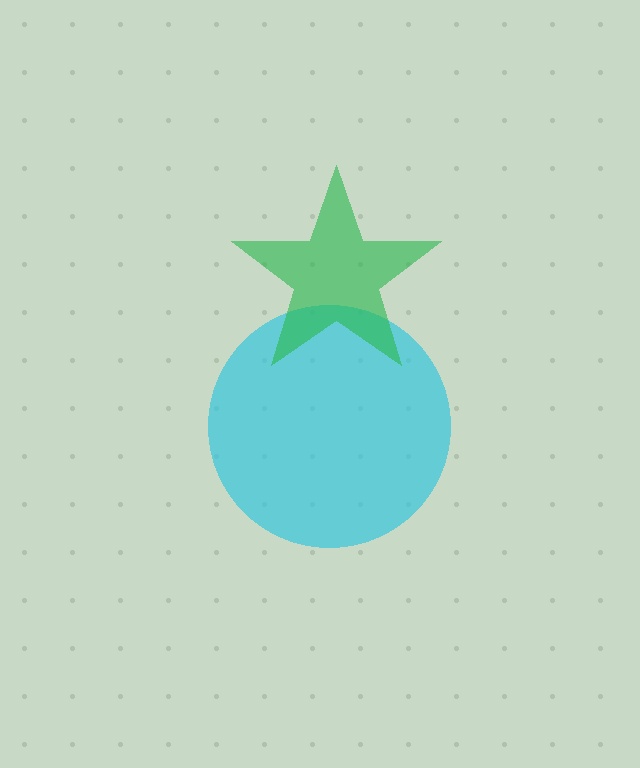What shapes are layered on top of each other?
The layered shapes are: a cyan circle, a green star.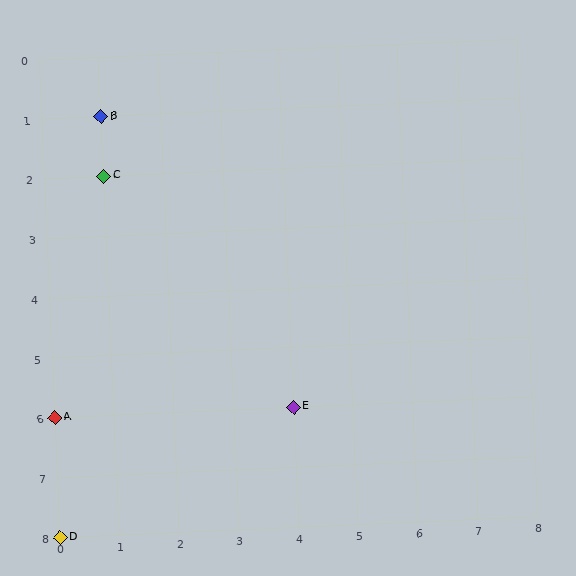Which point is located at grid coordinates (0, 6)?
Point A is at (0, 6).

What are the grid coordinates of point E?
Point E is at grid coordinates (4, 6).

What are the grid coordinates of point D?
Point D is at grid coordinates (0, 8).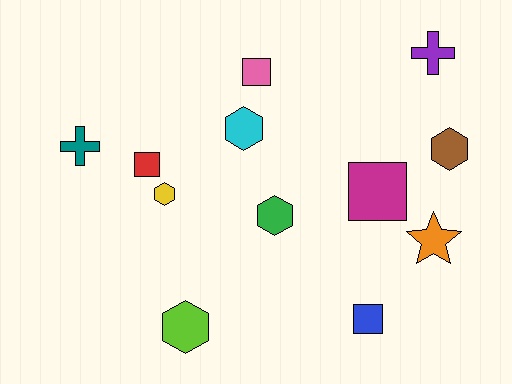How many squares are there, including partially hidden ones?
There are 4 squares.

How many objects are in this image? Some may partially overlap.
There are 12 objects.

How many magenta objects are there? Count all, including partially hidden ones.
There is 1 magenta object.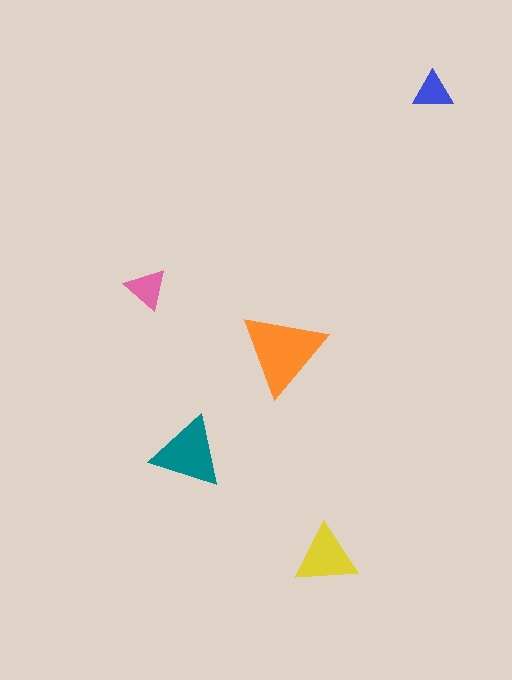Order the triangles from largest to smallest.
the orange one, the teal one, the yellow one, the pink one, the blue one.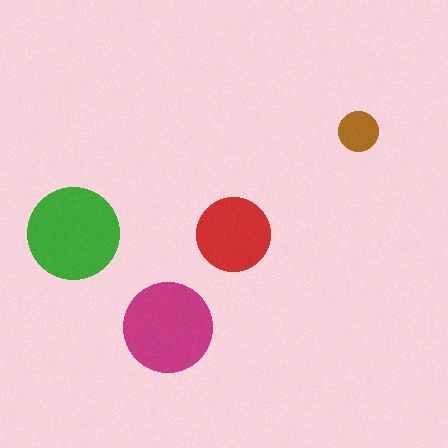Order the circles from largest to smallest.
the green one, the magenta one, the red one, the brown one.